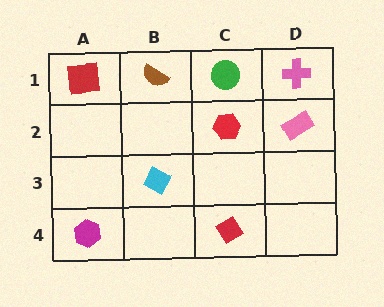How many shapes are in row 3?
1 shape.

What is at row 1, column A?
A red square.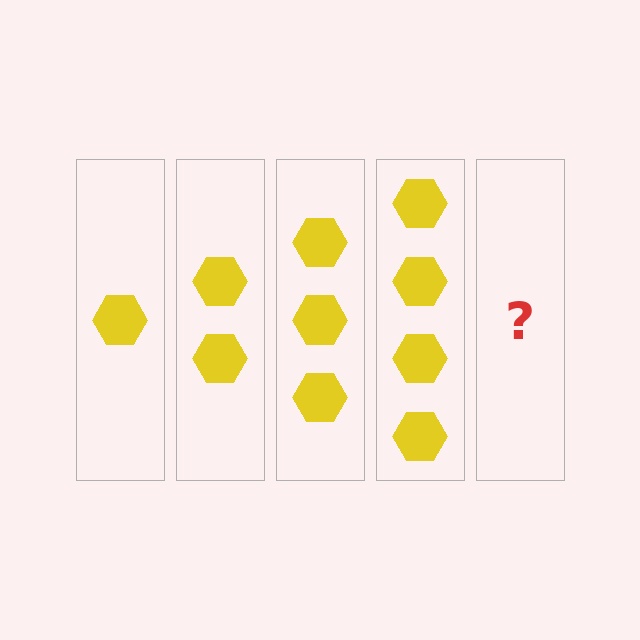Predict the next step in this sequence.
The next step is 5 hexagons.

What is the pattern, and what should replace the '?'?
The pattern is that each step adds one more hexagon. The '?' should be 5 hexagons.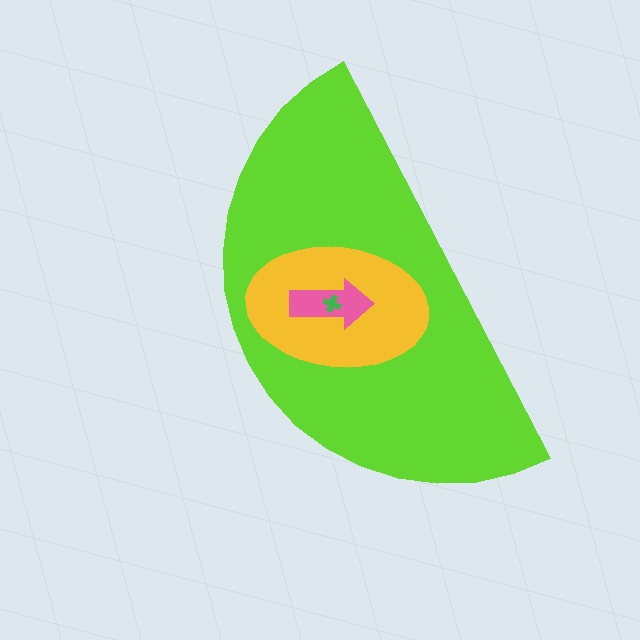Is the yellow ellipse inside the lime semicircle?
Yes.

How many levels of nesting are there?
4.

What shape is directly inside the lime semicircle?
The yellow ellipse.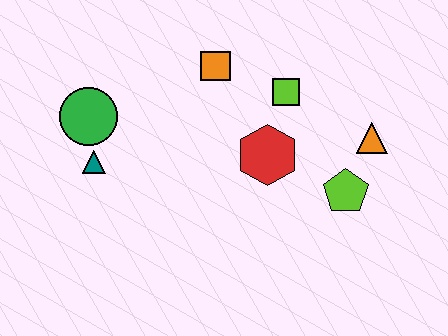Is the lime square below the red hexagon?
No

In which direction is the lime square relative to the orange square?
The lime square is to the right of the orange square.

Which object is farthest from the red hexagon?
The green circle is farthest from the red hexagon.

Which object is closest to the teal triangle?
The green circle is closest to the teal triangle.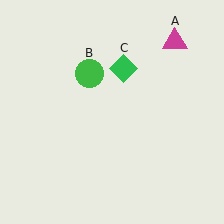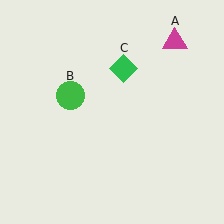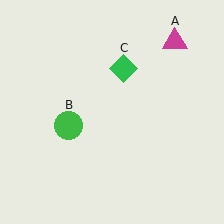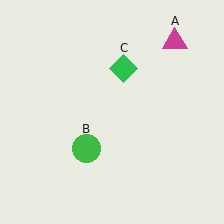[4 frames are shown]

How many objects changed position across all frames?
1 object changed position: green circle (object B).